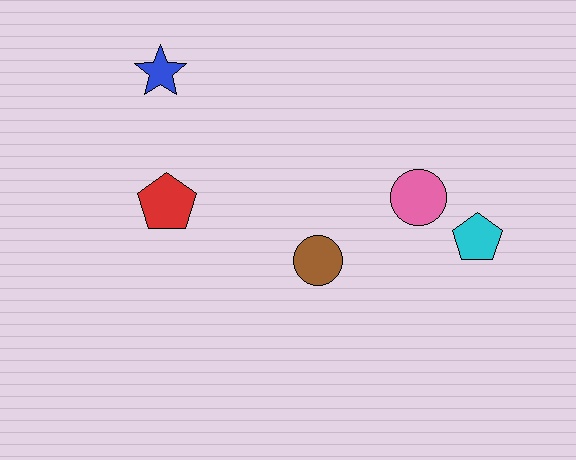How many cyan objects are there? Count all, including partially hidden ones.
There is 1 cyan object.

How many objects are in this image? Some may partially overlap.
There are 5 objects.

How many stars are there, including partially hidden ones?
There is 1 star.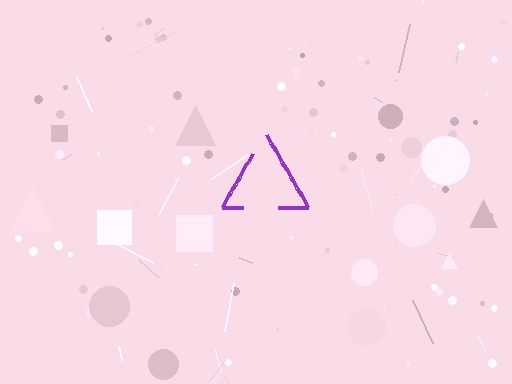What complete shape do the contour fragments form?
The contour fragments form a triangle.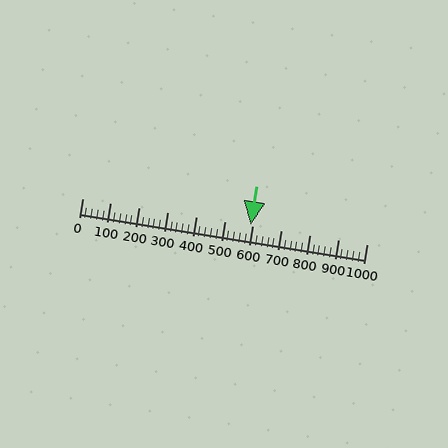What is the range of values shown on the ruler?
The ruler shows values from 0 to 1000.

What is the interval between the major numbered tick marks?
The major tick marks are spaced 100 units apart.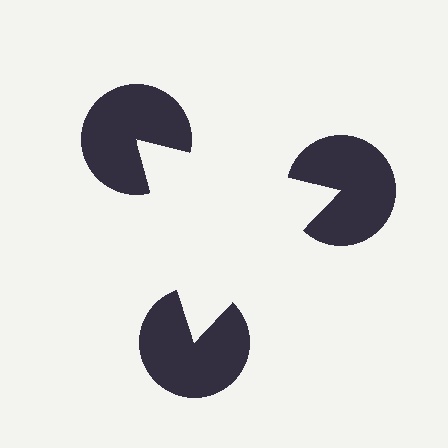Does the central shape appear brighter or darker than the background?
It typically appears slightly brighter than the background, even though no actual brightness change is drawn.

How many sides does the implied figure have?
3 sides.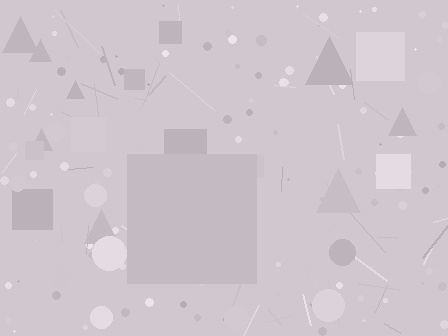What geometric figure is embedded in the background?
A square is embedded in the background.